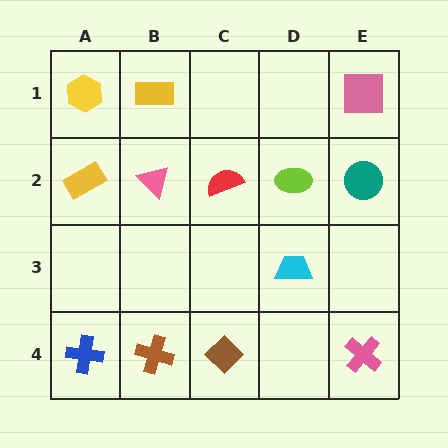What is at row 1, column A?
A yellow hexagon.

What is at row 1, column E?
A pink square.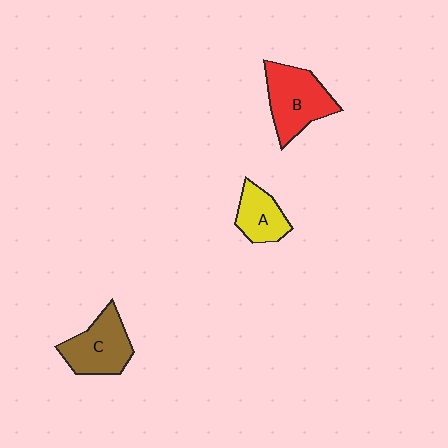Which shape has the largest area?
Shape B (red).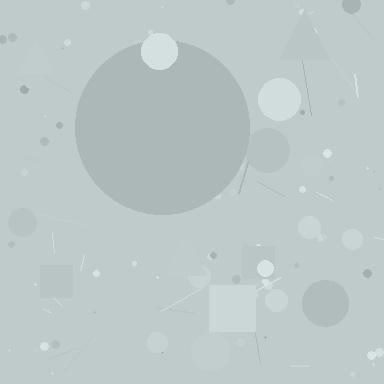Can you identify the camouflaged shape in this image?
The camouflaged shape is a circle.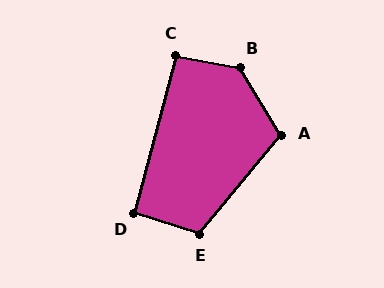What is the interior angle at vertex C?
Approximately 94 degrees (approximately right).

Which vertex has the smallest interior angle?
D, at approximately 93 degrees.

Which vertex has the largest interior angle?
B, at approximately 132 degrees.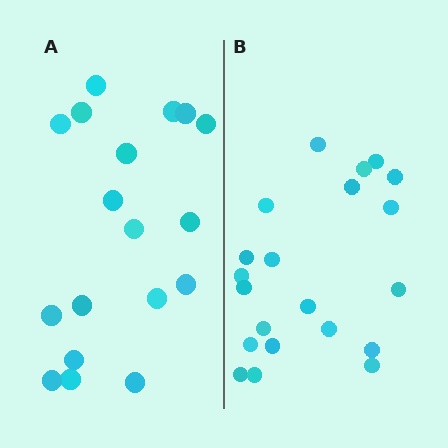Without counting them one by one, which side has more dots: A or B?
Region B (the right region) has more dots.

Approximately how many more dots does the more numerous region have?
Region B has just a few more — roughly 2 or 3 more dots than region A.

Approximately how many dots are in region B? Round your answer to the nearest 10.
About 20 dots. (The exact count is 21, which rounds to 20.)